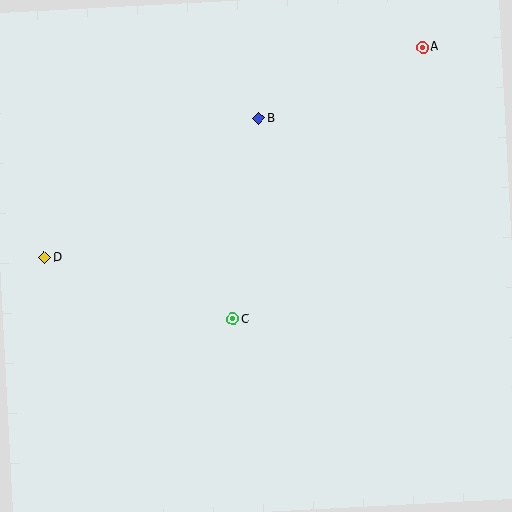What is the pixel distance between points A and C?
The distance between A and C is 332 pixels.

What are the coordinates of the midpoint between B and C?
The midpoint between B and C is at (246, 219).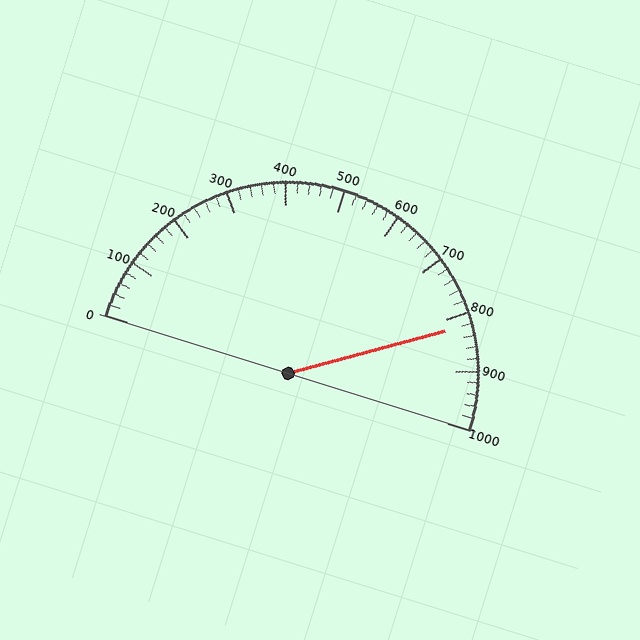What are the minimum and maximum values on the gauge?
The gauge ranges from 0 to 1000.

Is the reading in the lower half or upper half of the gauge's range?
The reading is in the upper half of the range (0 to 1000).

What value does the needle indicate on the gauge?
The needle indicates approximately 820.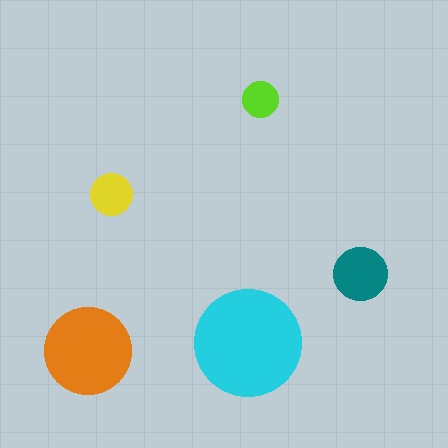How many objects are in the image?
There are 5 objects in the image.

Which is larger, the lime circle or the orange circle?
The orange one.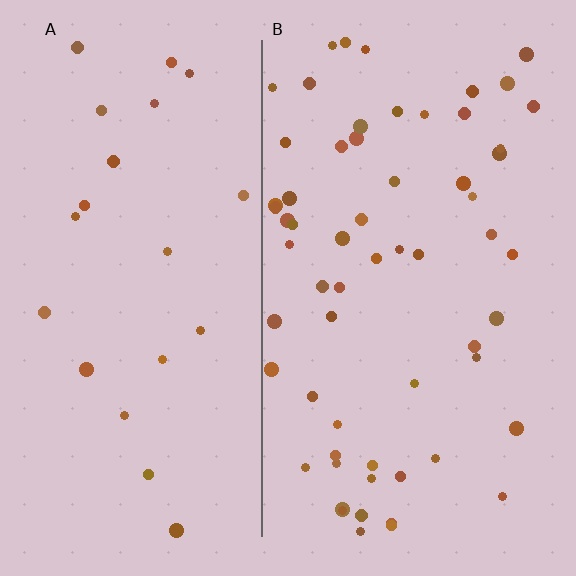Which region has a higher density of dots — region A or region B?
B (the right).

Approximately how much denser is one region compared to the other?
Approximately 2.8× — region B over region A.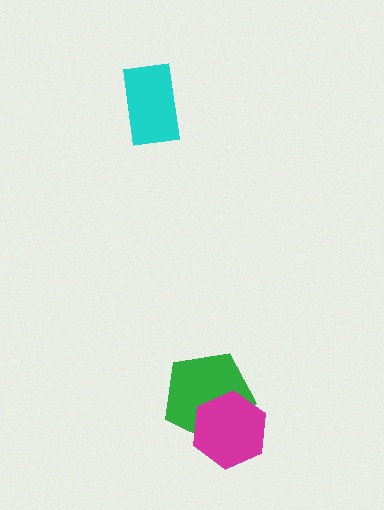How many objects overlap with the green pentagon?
1 object overlaps with the green pentagon.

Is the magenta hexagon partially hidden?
No, no other shape covers it.